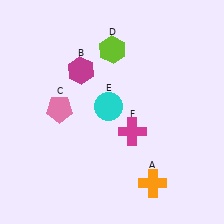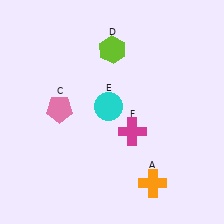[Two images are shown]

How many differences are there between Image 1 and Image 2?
There is 1 difference between the two images.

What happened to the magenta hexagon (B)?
The magenta hexagon (B) was removed in Image 2. It was in the top-left area of Image 1.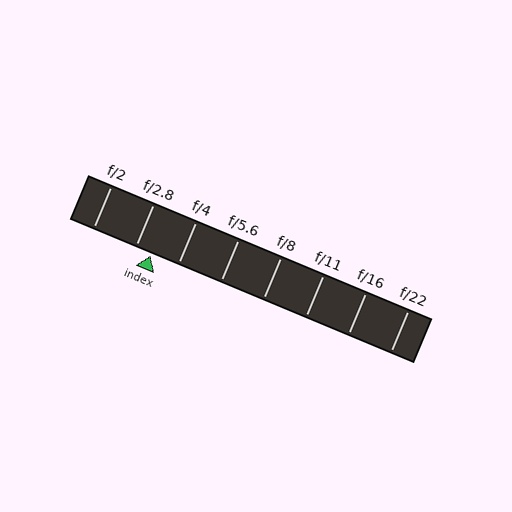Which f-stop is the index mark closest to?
The index mark is closest to f/2.8.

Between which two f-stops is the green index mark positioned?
The index mark is between f/2.8 and f/4.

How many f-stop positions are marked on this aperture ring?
There are 8 f-stop positions marked.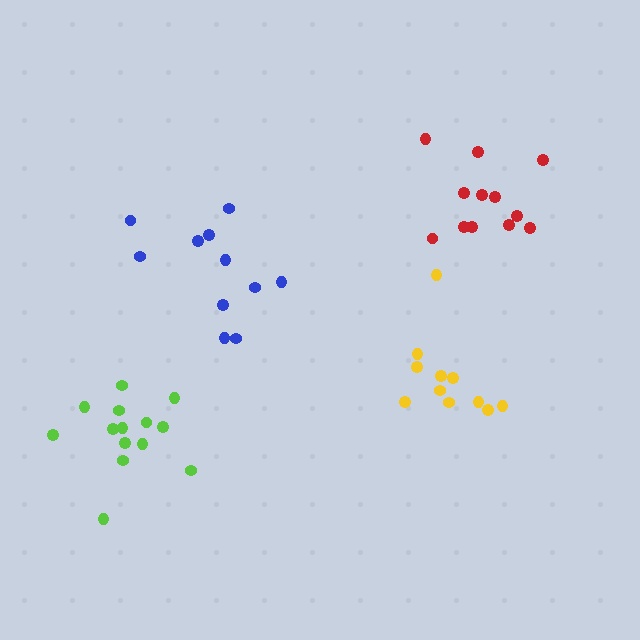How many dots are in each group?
Group 1: 14 dots, Group 2: 11 dots, Group 3: 11 dots, Group 4: 12 dots (48 total).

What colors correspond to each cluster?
The clusters are colored: lime, blue, yellow, red.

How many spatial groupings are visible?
There are 4 spatial groupings.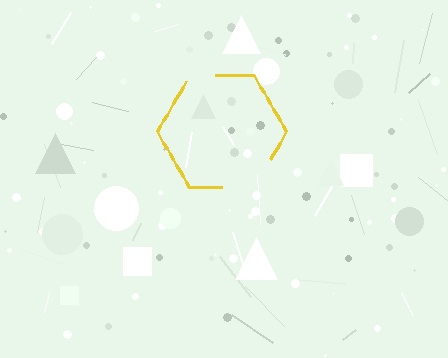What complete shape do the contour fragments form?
The contour fragments form a hexagon.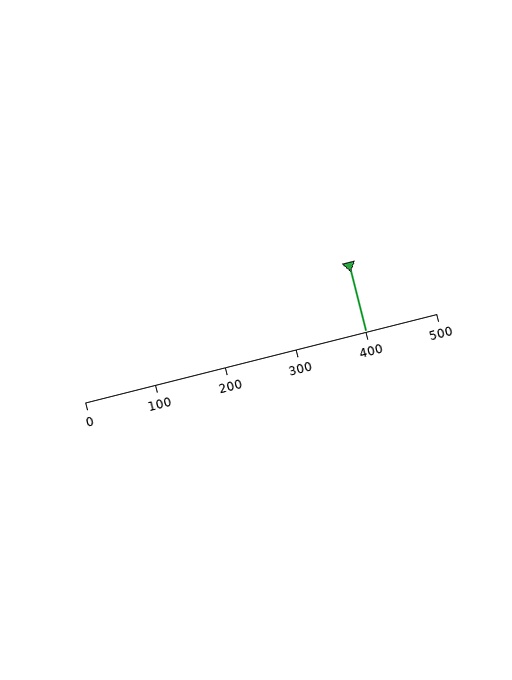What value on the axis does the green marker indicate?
The marker indicates approximately 400.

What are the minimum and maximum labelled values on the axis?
The axis runs from 0 to 500.